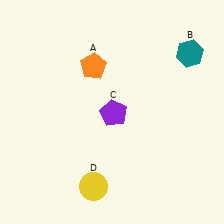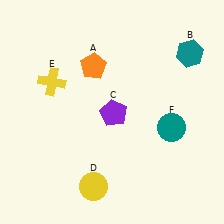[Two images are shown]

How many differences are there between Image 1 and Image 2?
There are 2 differences between the two images.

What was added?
A yellow cross (E), a teal circle (F) were added in Image 2.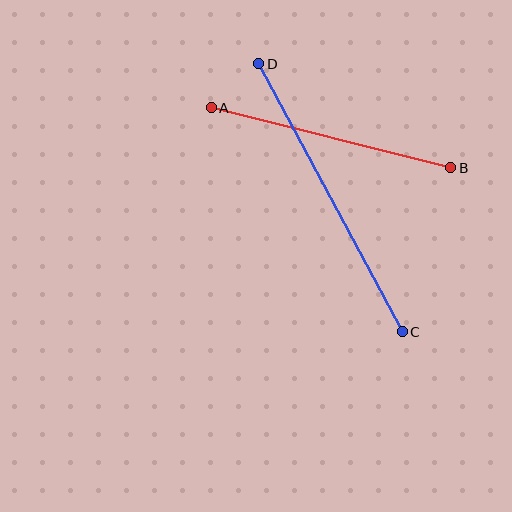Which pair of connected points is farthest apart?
Points C and D are farthest apart.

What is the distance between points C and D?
The distance is approximately 304 pixels.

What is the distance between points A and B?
The distance is approximately 247 pixels.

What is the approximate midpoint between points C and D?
The midpoint is at approximately (330, 198) pixels.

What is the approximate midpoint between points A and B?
The midpoint is at approximately (331, 138) pixels.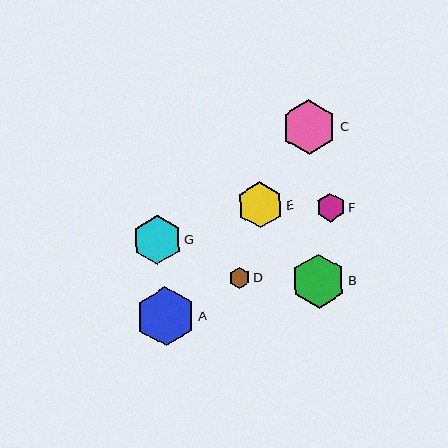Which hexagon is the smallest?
Hexagon D is the smallest with a size of approximately 20 pixels.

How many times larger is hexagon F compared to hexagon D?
Hexagon F is approximately 1.4 times the size of hexagon D.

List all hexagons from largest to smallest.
From largest to smallest: A, C, B, G, E, F, D.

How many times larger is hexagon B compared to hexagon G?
Hexagon B is approximately 1.1 times the size of hexagon G.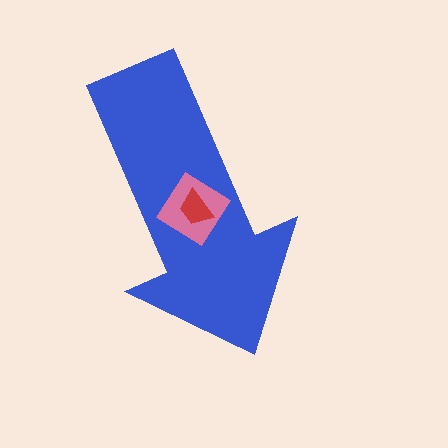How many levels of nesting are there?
3.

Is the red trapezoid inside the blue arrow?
Yes.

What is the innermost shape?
The red trapezoid.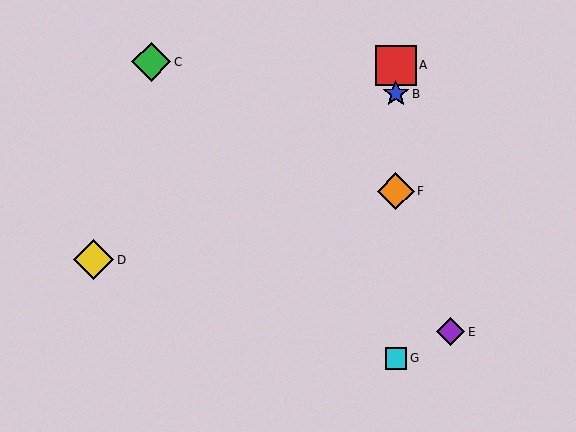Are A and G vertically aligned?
Yes, both are at x≈396.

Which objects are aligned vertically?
Objects A, B, F, G are aligned vertically.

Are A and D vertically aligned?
No, A is at x≈396 and D is at x≈94.